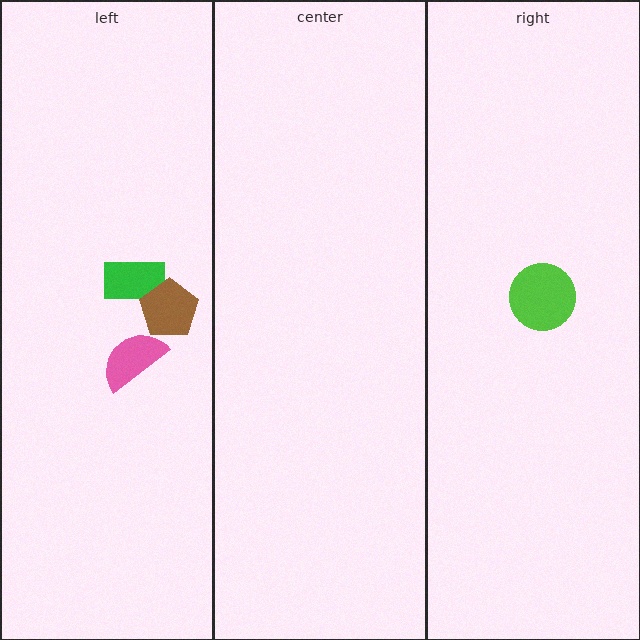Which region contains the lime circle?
The right region.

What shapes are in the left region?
The green rectangle, the pink semicircle, the brown pentagon.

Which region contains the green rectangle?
The left region.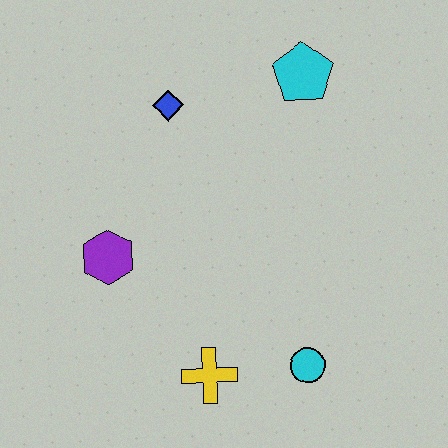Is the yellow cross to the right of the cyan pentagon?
No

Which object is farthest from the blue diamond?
The cyan circle is farthest from the blue diamond.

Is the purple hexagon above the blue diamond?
No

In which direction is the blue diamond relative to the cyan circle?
The blue diamond is above the cyan circle.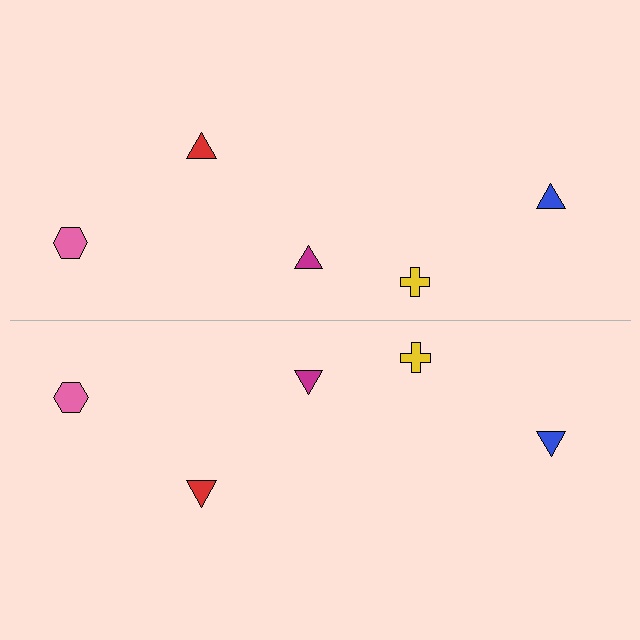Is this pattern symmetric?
Yes, this pattern has bilateral (reflection) symmetry.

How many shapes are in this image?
There are 10 shapes in this image.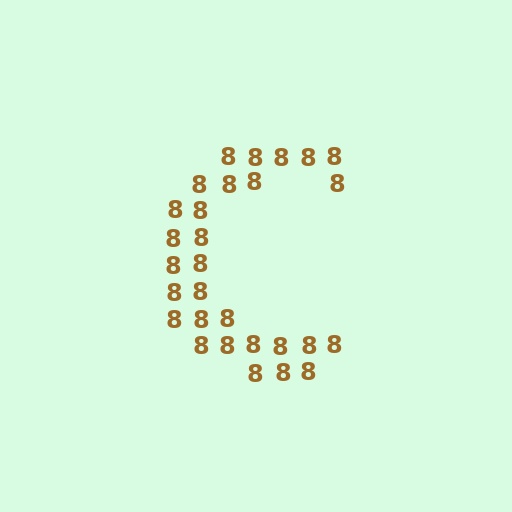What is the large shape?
The large shape is the letter C.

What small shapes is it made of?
It is made of small digit 8's.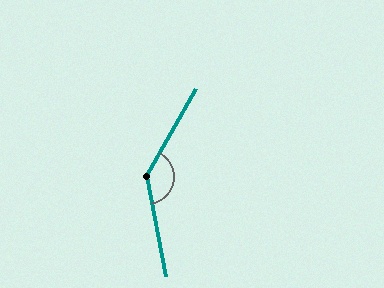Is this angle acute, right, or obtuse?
It is obtuse.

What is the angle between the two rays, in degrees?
Approximately 140 degrees.